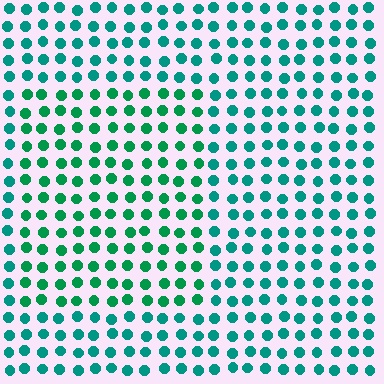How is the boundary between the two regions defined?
The boundary is defined purely by a slight shift in hue (about 23 degrees). Spacing, size, and orientation are identical on both sides.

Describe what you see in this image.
The image is filled with small teal elements in a uniform arrangement. A rectangle-shaped region is visible where the elements are tinted to a slightly different hue, forming a subtle color boundary.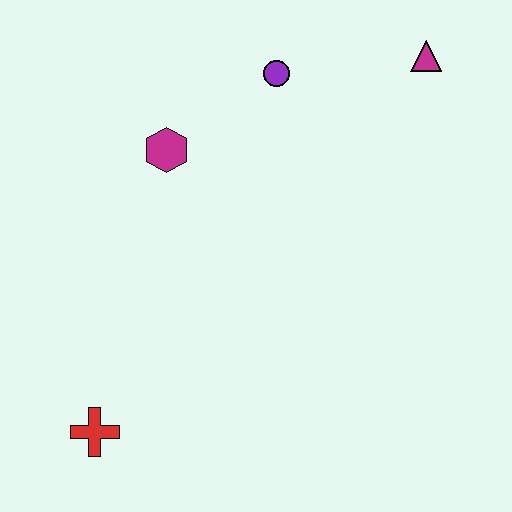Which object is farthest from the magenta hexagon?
The red cross is farthest from the magenta hexagon.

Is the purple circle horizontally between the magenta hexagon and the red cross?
No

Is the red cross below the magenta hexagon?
Yes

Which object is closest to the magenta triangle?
The purple circle is closest to the magenta triangle.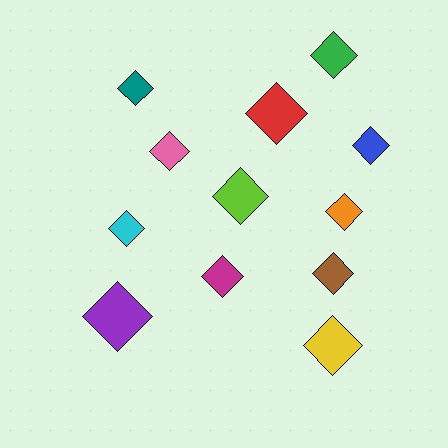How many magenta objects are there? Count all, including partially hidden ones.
There is 1 magenta object.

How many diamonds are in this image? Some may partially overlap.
There are 12 diamonds.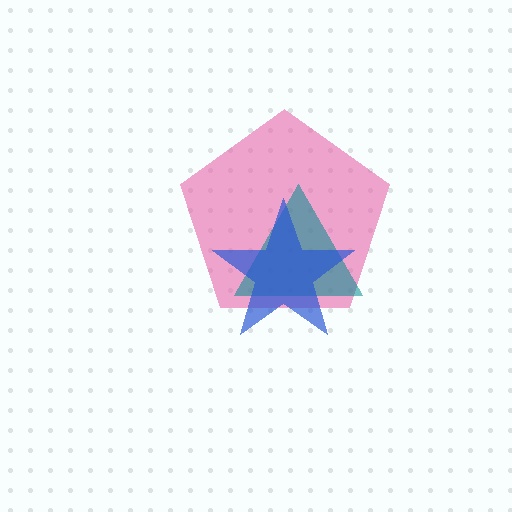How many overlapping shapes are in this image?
There are 3 overlapping shapes in the image.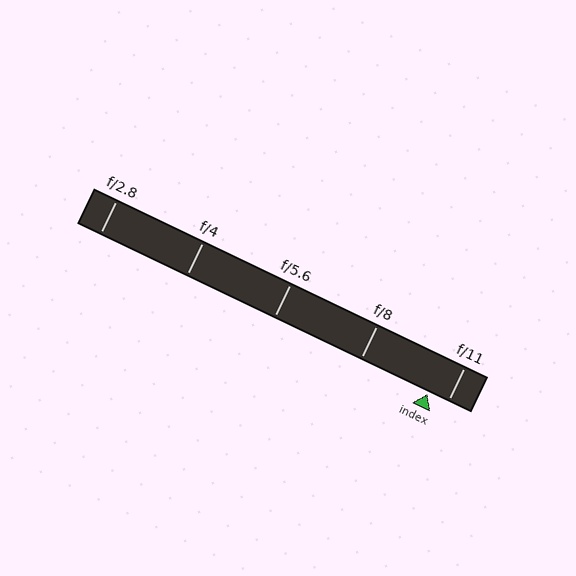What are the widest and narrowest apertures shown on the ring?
The widest aperture shown is f/2.8 and the narrowest is f/11.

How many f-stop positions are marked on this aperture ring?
There are 5 f-stop positions marked.